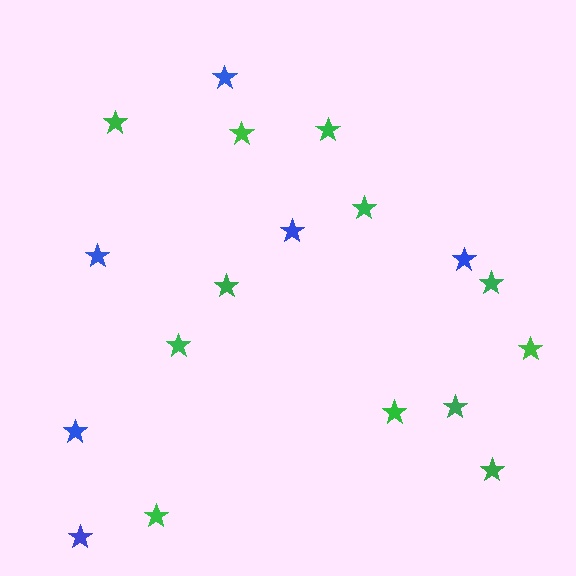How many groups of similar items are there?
There are 2 groups: one group of green stars (12) and one group of blue stars (6).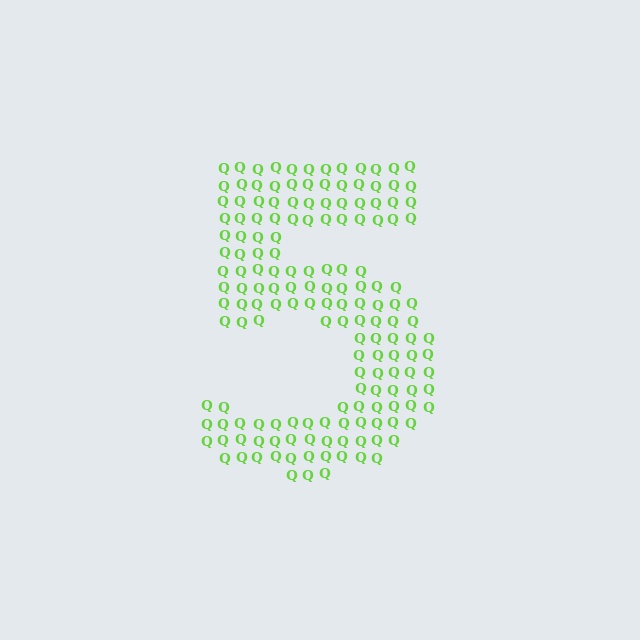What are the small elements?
The small elements are letter Q's.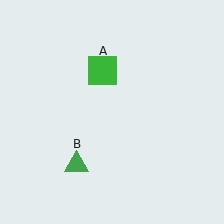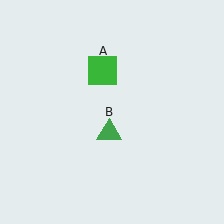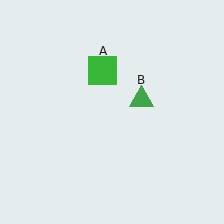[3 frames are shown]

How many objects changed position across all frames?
1 object changed position: green triangle (object B).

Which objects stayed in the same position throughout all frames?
Green square (object A) remained stationary.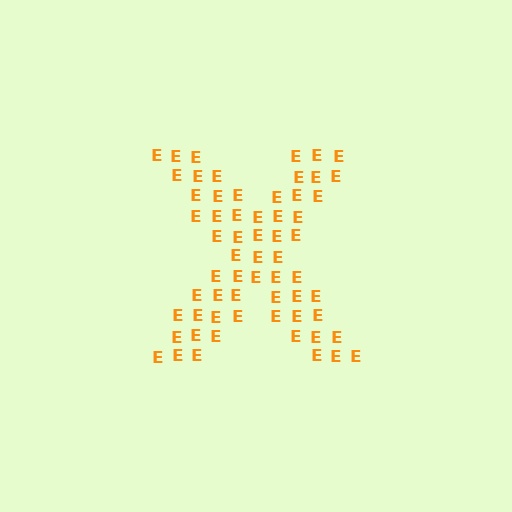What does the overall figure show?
The overall figure shows the letter X.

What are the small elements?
The small elements are letter E's.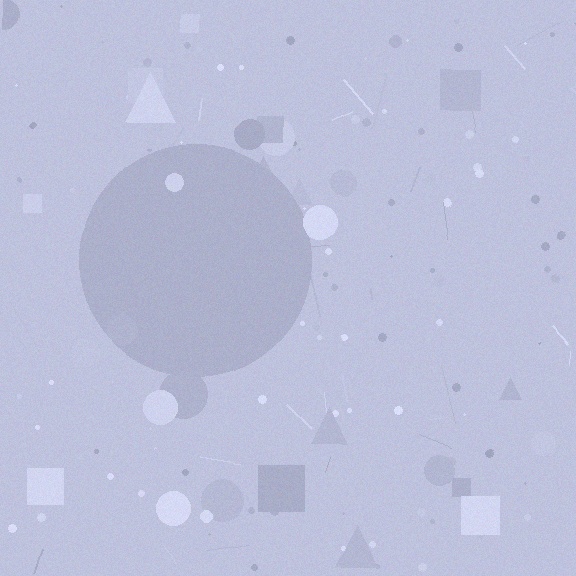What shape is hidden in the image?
A circle is hidden in the image.